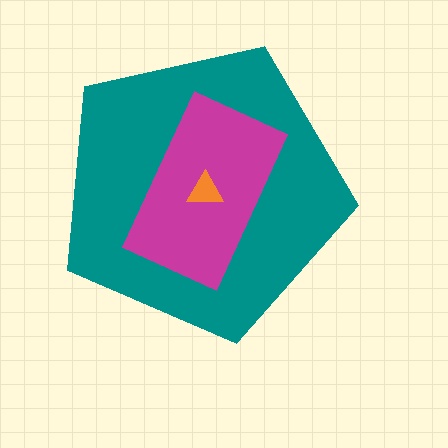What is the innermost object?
The orange triangle.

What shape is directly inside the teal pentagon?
The magenta rectangle.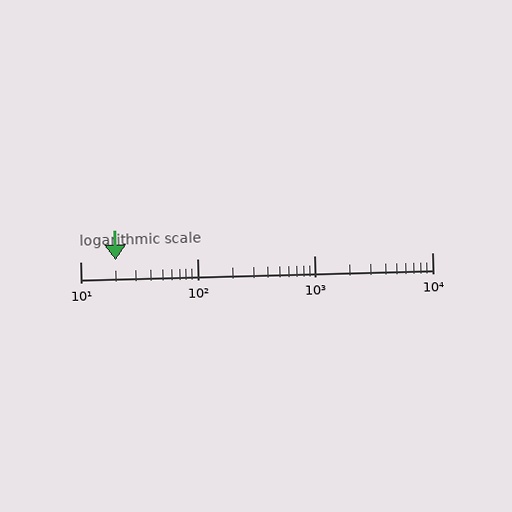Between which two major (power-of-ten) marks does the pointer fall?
The pointer is between 10 and 100.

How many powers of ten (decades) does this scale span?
The scale spans 3 decades, from 10 to 10000.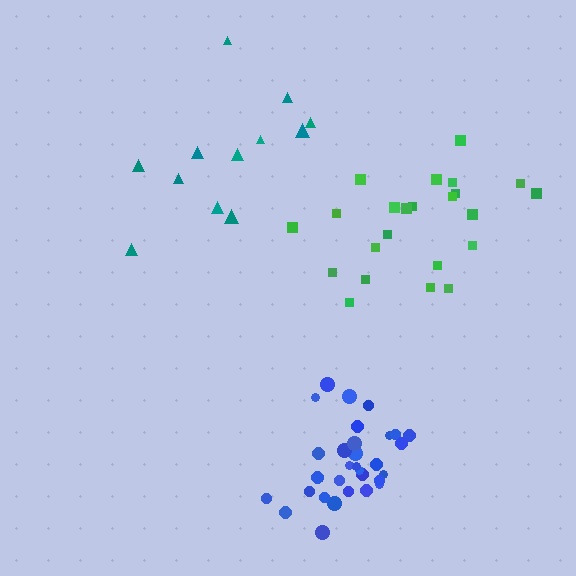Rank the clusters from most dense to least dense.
blue, green, teal.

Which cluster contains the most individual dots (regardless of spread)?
Blue (32).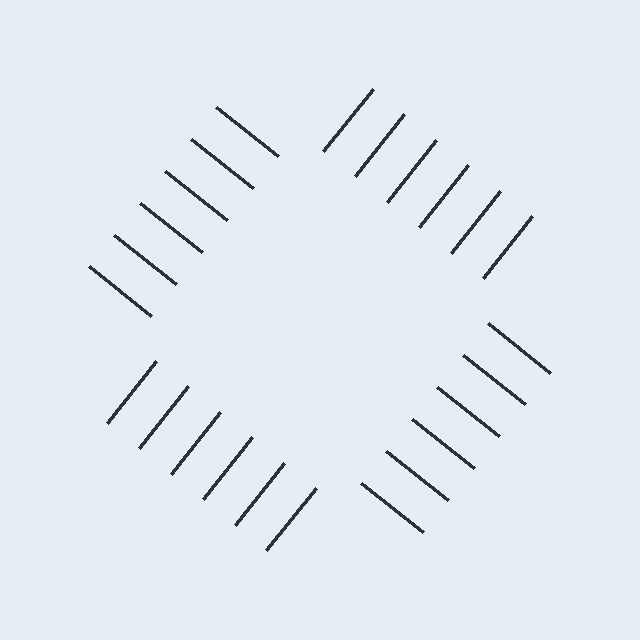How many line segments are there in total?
24 — 6 along each of the 4 edges.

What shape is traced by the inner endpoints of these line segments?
An illusory square — the line segments terminate on its edges but no continuous stroke is drawn.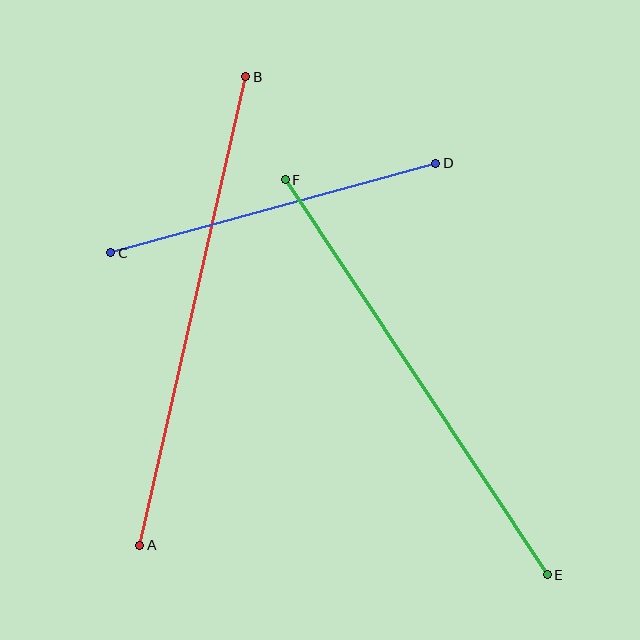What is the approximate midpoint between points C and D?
The midpoint is at approximately (273, 208) pixels.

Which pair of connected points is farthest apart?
Points A and B are farthest apart.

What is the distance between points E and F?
The distance is approximately 474 pixels.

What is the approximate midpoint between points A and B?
The midpoint is at approximately (193, 311) pixels.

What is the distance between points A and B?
The distance is approximately 480 pixels.